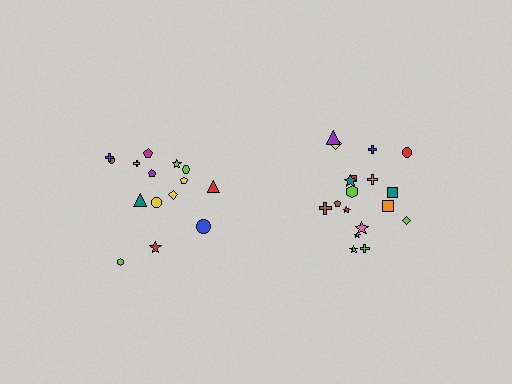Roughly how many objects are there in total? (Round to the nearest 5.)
Roughly 35 objects in total.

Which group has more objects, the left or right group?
The right group.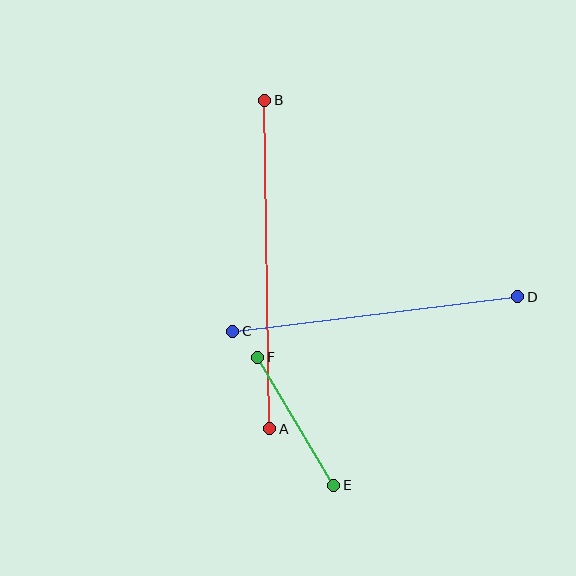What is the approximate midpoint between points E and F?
The midpoint is at approximately (296, 421) pixels.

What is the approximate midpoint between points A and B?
The midpoint is at approximately (267, 264) pixels.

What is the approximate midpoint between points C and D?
The midpoint is at approximately (375, 314) pixels.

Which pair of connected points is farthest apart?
Points A and B are farthest apart.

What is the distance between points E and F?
The distance is approximately 149 pixels.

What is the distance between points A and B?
The distance is approximately 329 pixels.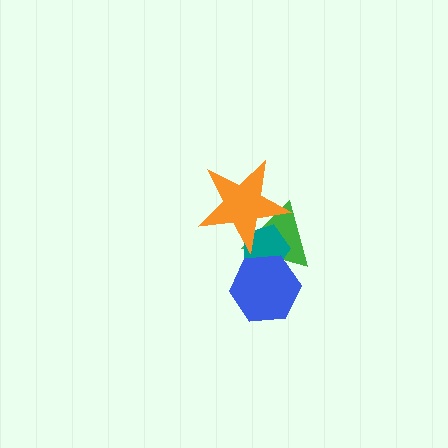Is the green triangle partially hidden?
Yes, it is partially covered by another shape.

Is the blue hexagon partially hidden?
No, no other shape covers it.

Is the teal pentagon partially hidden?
Yes, it is partially covered by another shape.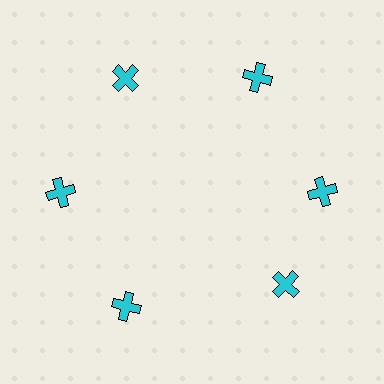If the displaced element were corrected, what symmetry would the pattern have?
It would have 6-fold rotational symmetry — the pattern would map onto itself every 60 degrees.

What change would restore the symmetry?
The symmetry would be restored by rotating it back into even spacing with its neighbors so that all 6 crosses sit at equal angles and equal distance from the center.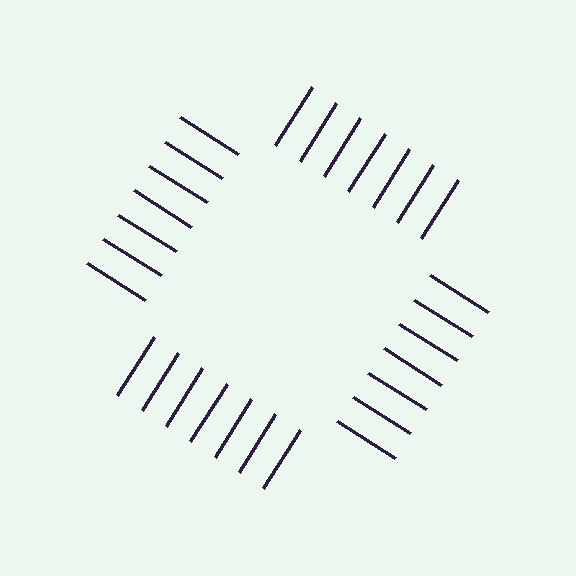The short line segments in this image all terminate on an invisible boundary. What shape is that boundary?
An illusory square — the line segments terminate on its edges but no continuous stroke is drawn.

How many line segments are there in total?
28 — 7 along each of the 4 edges.